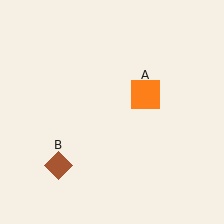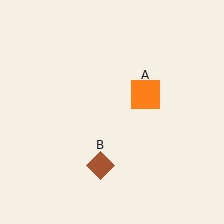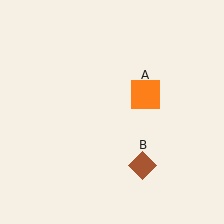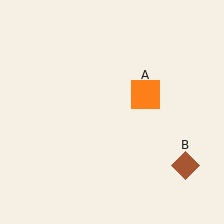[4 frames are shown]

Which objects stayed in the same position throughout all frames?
Orange square (object A) remained stationary.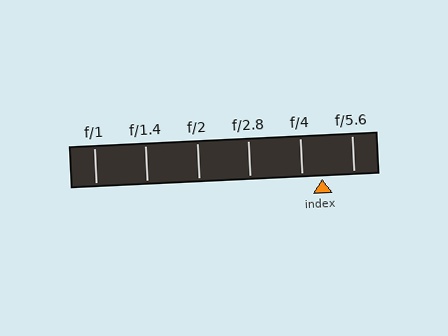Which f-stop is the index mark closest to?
The index mark is closest to f/4.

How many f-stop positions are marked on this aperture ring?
There are 6 f-stop positions marked.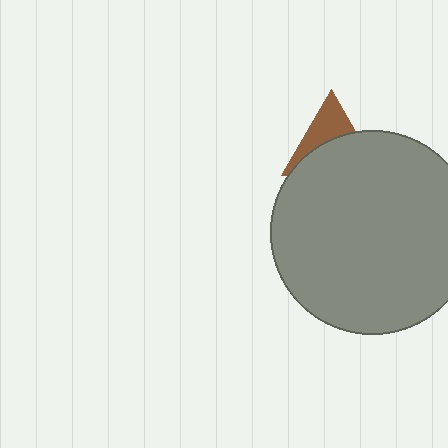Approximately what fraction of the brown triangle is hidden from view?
Roughly 58% of the brown triangle is hidden behind the gray circle.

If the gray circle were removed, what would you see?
You would see the complete brown triangle.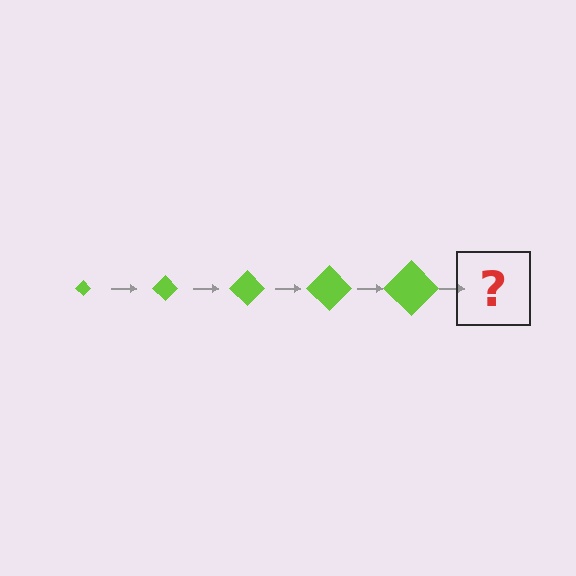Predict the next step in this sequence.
The next step is a lime diamond, larger than the previous one.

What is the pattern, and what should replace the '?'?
The pattern is that the diamond gets progressively larger each step. The '?' should be a lime diamond, larger than the previous one.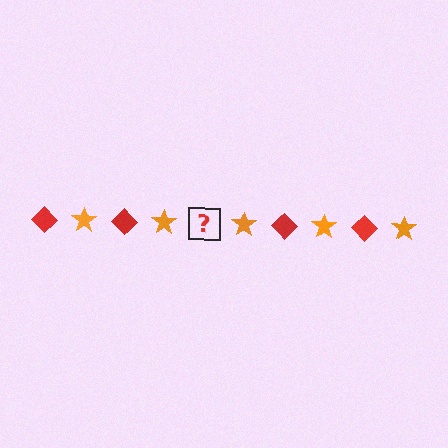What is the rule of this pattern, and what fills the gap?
The rule is that the pattern alternates between red diamond and orange star. The gap should be filled with a red diamond.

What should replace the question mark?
The question mark should be replaced with a red diamond.